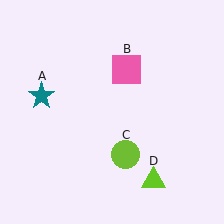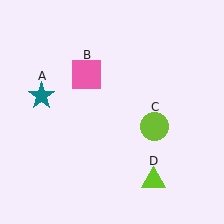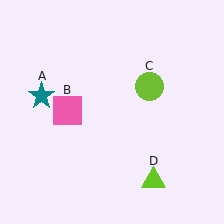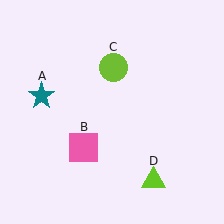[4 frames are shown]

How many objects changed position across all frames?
2 objects changed position: pink square (object B), lime circle (object C).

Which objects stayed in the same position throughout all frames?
Teal star (object A) and lime triangle (object D) remained stationary.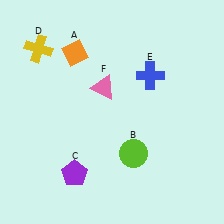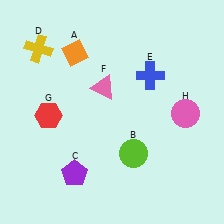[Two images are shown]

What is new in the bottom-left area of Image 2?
A red hexagon (G) was added in the bottom-left area of Image 2.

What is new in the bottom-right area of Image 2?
A pink circle (H) was added in the bottom-right area of Image 2.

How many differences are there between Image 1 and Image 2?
There are 2 differences between the two images.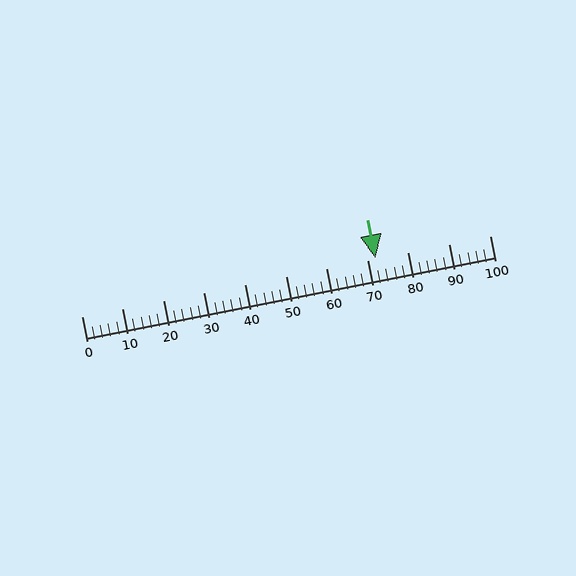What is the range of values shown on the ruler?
The ruler shows values from 0 to 100.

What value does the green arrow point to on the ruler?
The green arrow points to approximately 72.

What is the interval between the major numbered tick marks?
The major tick marks are spaced 10 units apart.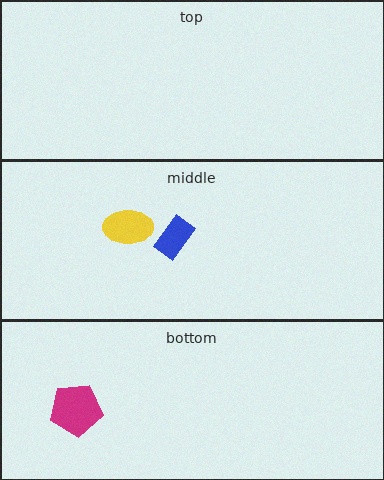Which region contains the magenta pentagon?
The bottom region.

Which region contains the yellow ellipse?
The middle region.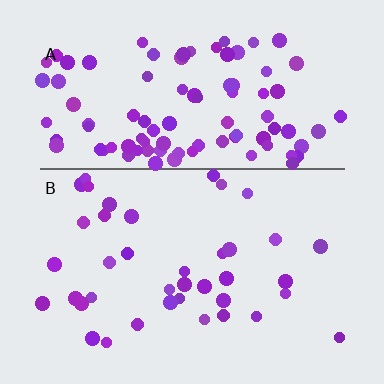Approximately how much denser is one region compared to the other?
Approximately 2.5× — region A over region B.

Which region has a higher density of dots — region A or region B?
A (the top).